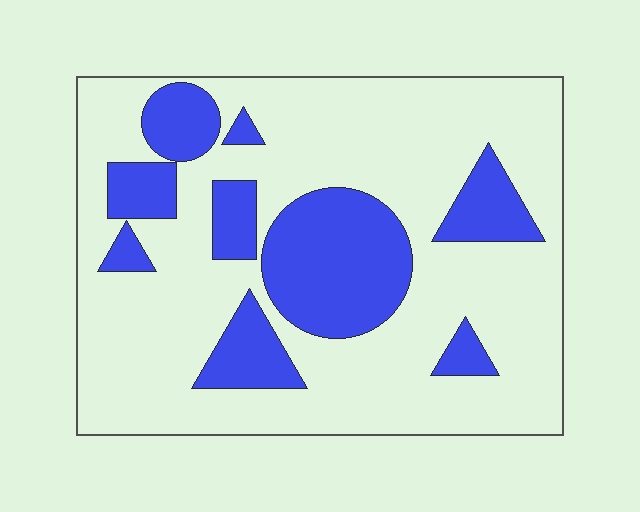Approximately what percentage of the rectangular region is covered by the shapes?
Approximately 25%.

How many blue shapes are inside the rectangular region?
9.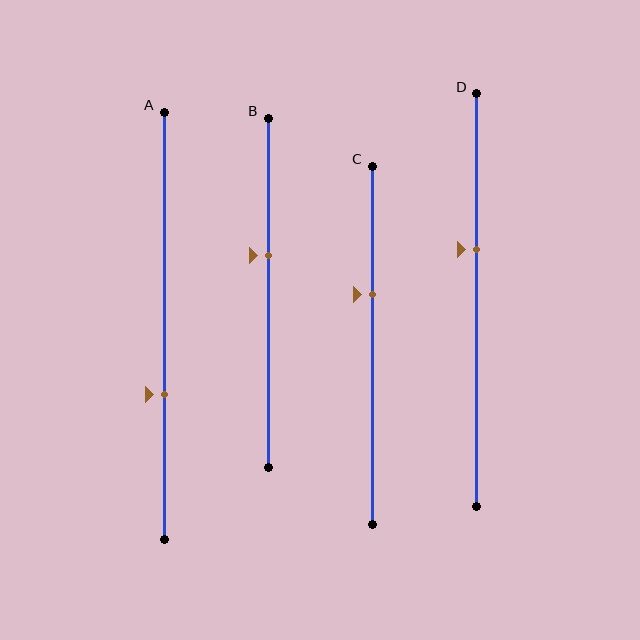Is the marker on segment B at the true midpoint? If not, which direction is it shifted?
No, the marker on segment B is shifted upward by about 11% of the segment length.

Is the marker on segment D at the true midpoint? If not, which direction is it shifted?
No, the marker on segment D is shifted upward by about 12% of the segment length.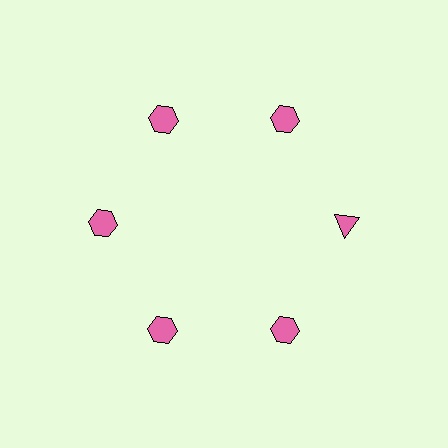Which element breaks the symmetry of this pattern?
The pink triangle at roughly the 3 o'clock position breaks the symmetry. All other shapes are pink hexagons.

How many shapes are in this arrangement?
There are 6 shapes arranged in a ring pattern.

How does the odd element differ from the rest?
It has a different shape: triangle instead of hexagon.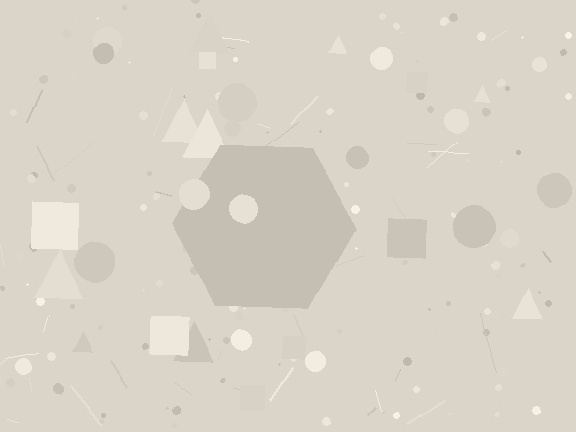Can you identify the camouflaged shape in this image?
The camouflaged shape is a hexagon.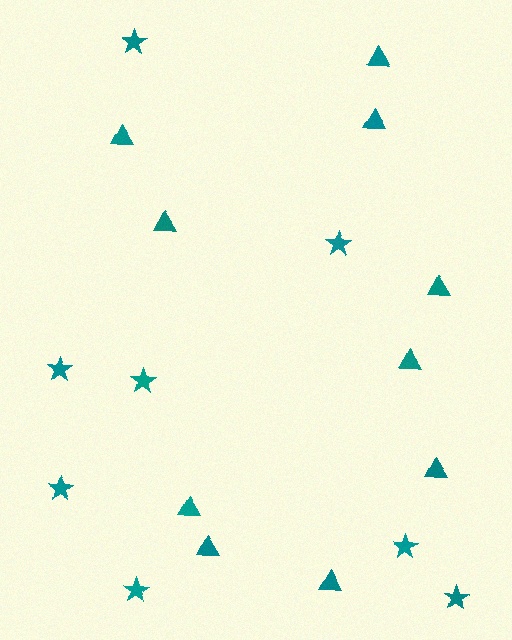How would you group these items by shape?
There are 2 groups: one group of triangles (10) and one group of stars (8).